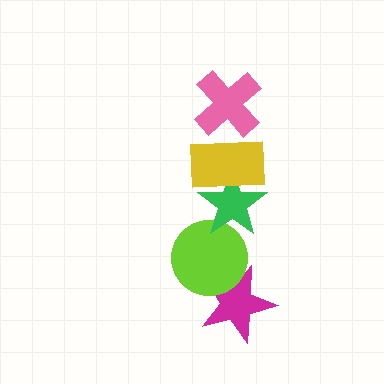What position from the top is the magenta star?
The magenta star is 5th from the top.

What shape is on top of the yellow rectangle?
The pink cross is on top of the yellow rectangle.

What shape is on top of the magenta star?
The lime circle is on top of the magenta star.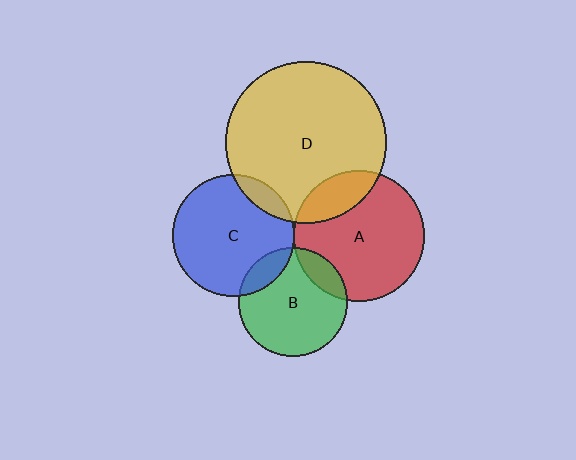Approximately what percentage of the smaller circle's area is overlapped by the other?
Approximately 10%.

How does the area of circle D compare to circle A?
Approximately 1.5 times.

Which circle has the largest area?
Circle D (yellow).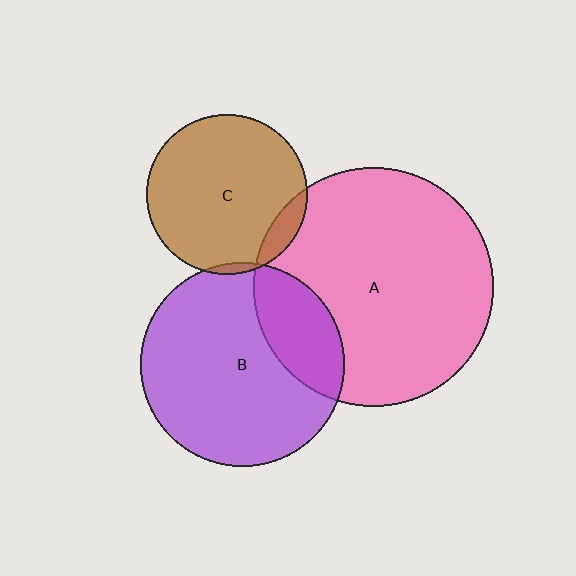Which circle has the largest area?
Circle A (pink).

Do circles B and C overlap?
Yes.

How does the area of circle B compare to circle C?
Approximately 1.6 times.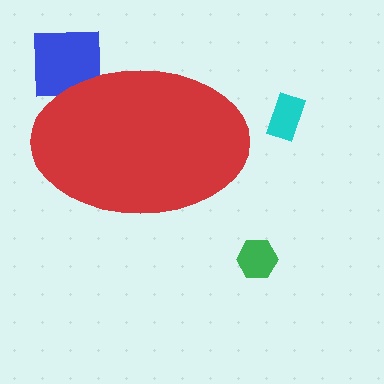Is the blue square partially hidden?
Yes, the blue square is partially hidden behind the red ellipse.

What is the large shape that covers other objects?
A red ellipse.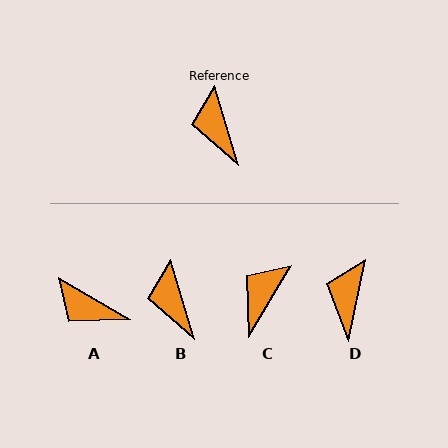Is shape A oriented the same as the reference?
No, it is off by about 44 degrees.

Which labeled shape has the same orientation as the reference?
B.